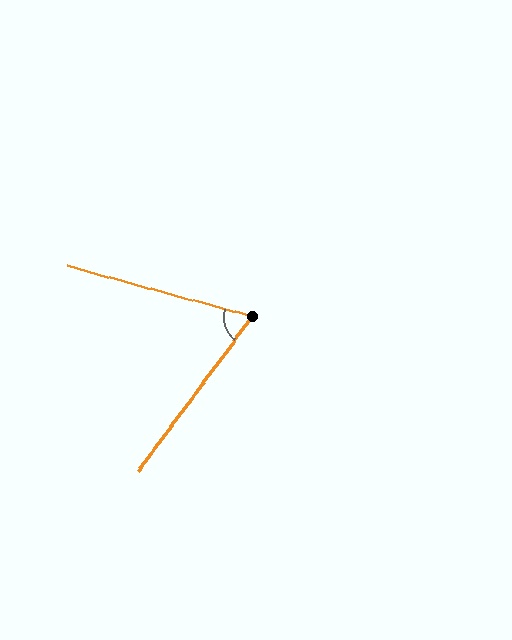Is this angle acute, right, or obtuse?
It is acute.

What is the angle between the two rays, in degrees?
Approximately 69 degrees.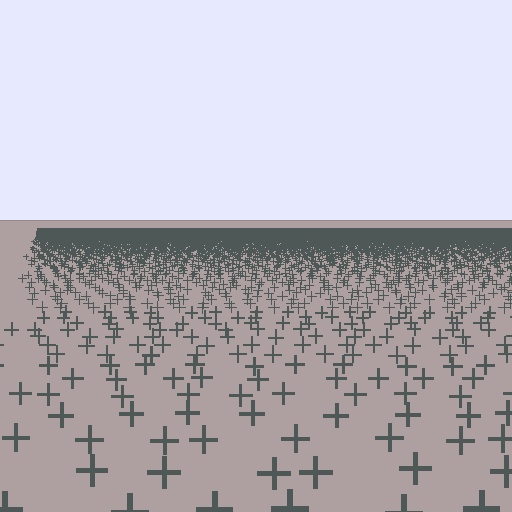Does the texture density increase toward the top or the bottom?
Density increases toward the top.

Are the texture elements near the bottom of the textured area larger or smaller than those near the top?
Larger. Near the bottom, elements are closer to the viewer and appear at a bigger on-screen size.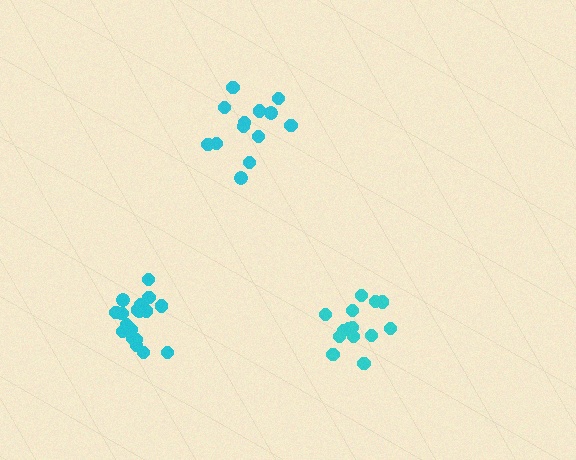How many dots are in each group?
Group 1: 14 dots, Group 2: 13 dots, Group 3: 19 dots (46 total).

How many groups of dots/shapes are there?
There are 3 groups.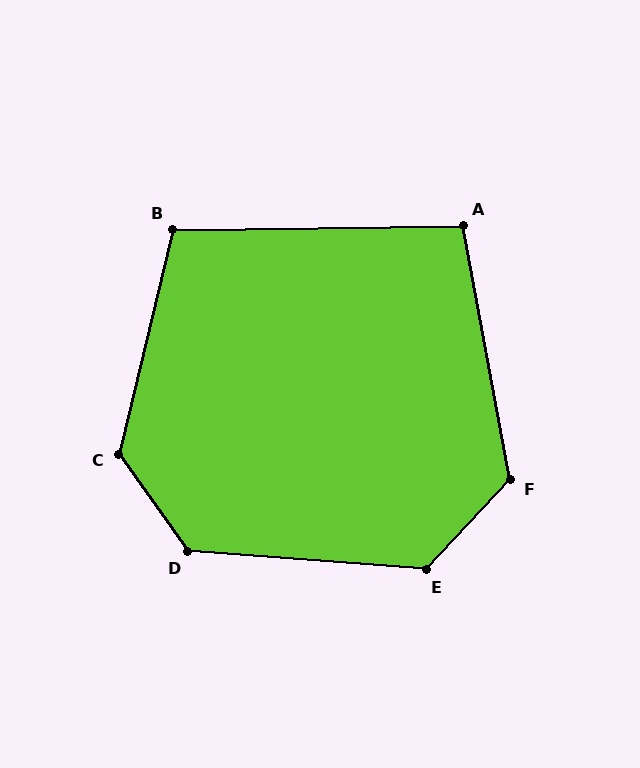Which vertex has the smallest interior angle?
A, at approximately 100 degrees.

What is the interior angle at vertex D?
Approximately 130 degrees (obtuse).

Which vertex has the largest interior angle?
C, at approximately 131 degrees.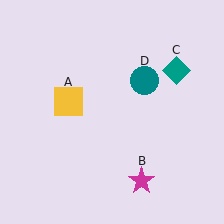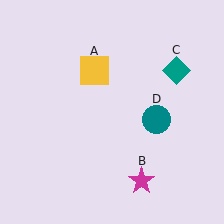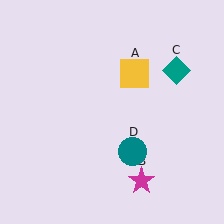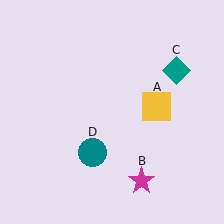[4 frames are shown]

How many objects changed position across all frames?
2 objects changed position: yellow square (object A), teal circle (object D).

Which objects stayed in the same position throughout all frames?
Magenta star (object B) and teal diamond (object C) remained stationary.